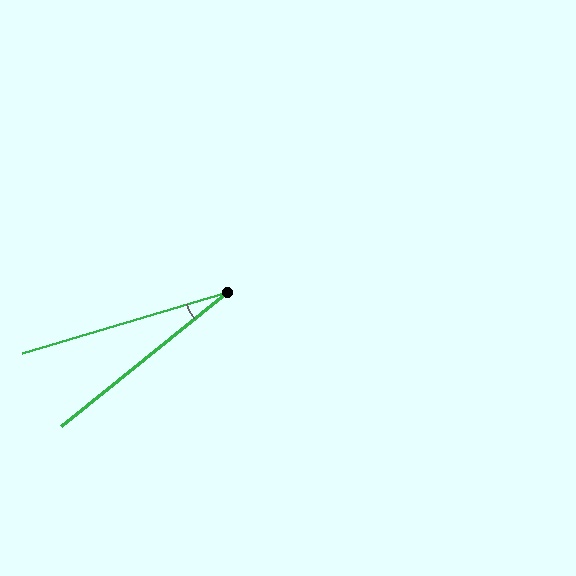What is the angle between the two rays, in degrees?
Approximately 22 degrees.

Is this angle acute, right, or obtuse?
It is acute.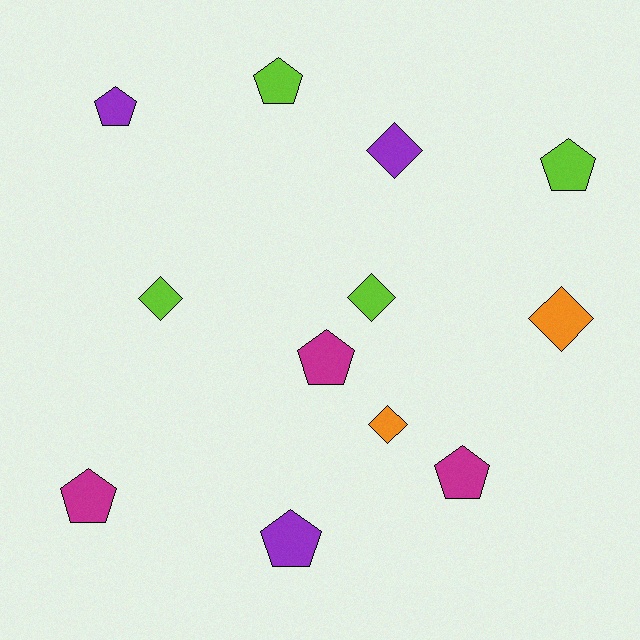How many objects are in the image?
There are 12 objects.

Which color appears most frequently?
Lime, with 4 objects.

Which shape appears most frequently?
Pentagon, with 7 objects.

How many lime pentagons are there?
There are 2 lime pentagons.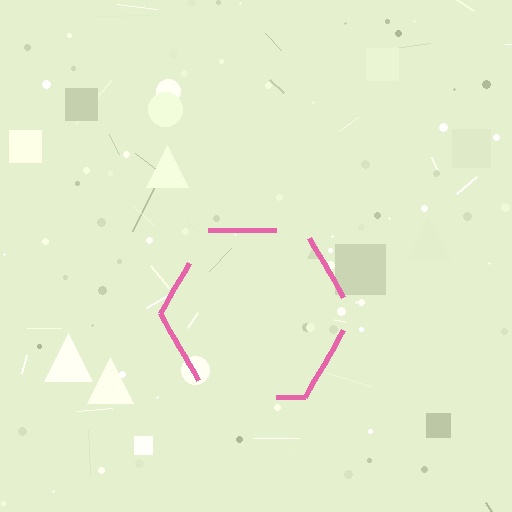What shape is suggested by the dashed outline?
The dashed outline suggests a hexagon.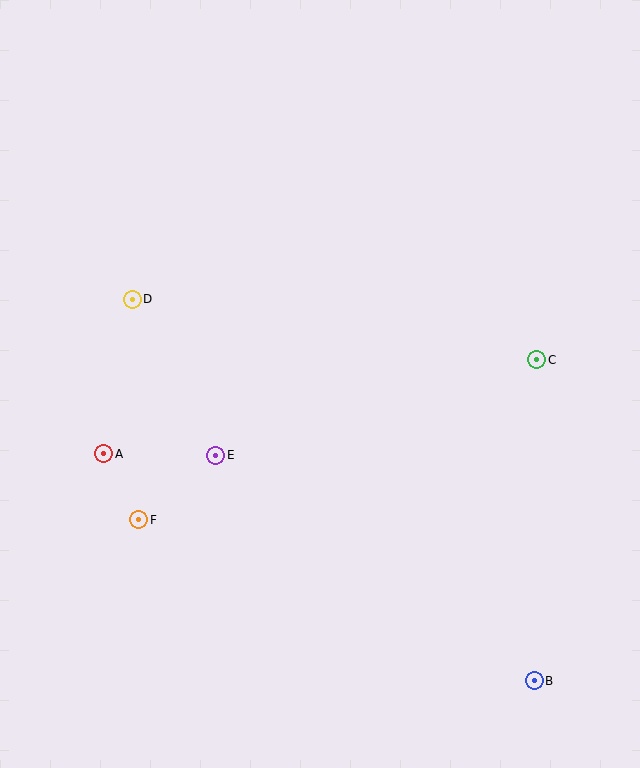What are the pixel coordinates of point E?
Point E is at (216, 455).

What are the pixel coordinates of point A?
Point A is at (104, 454).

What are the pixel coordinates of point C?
Point C is at (537, 360).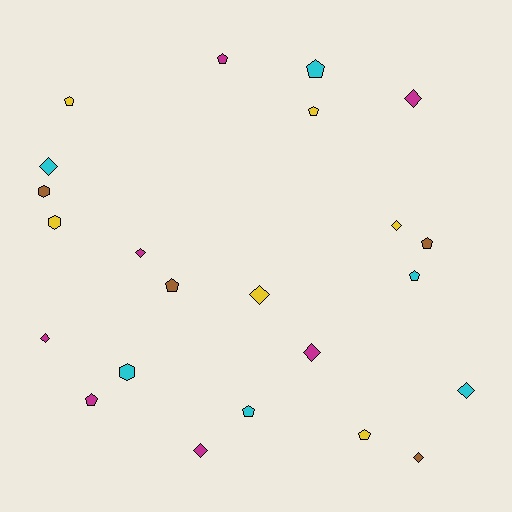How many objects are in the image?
There are 23 objects.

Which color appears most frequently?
Magenta, with 7 objects.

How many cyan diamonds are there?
There are 2 cyan diamonds.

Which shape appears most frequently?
Pentagon, with 10 objects.